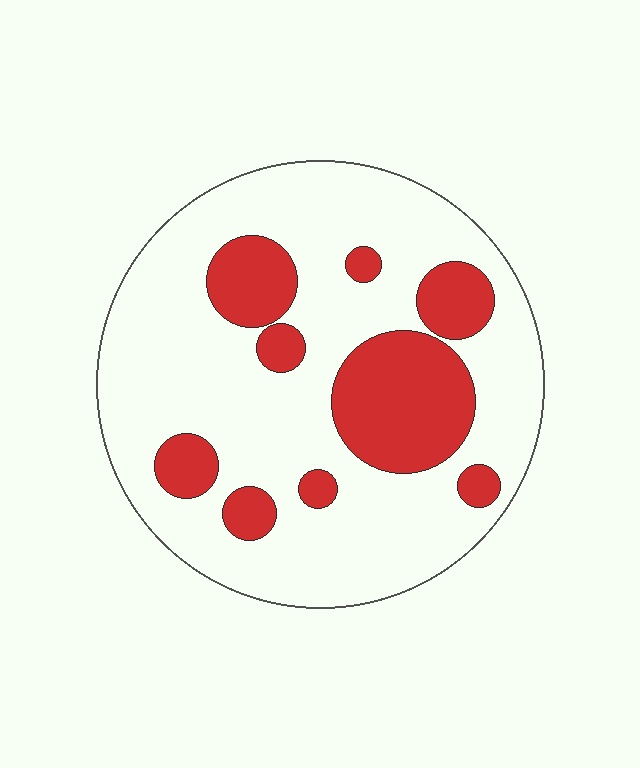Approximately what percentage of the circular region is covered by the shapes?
Approximately 25%.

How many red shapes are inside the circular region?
9.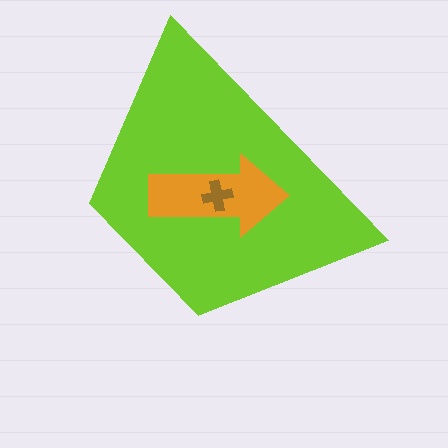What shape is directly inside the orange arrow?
The brown cross.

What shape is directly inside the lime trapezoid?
The orange arrow.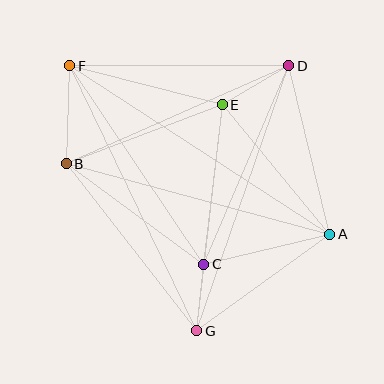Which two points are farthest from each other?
Points A and F are farthest from each other.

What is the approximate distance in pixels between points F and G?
The distance between F and G is approximately 294 pixels.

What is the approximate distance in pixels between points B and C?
The distance between B and C is approximately 170 pixels.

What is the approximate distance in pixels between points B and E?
The distance between B and E is approximately 166 pixels.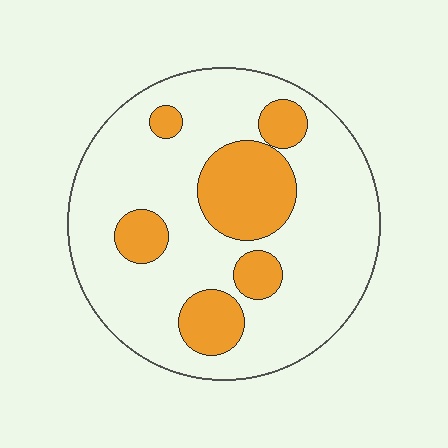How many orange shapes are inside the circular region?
6.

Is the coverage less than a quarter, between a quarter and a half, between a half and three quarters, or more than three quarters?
Less than a quarter.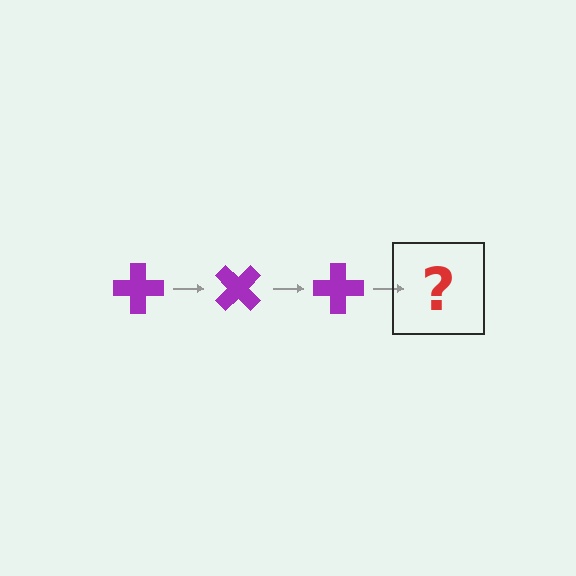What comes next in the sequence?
The next element should be a purple cross rotated 135 degrees.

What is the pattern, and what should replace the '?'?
The pattern is that the cross rotates 45 degrees each step. The '?' should be a purple cross rotated 135 degrees.